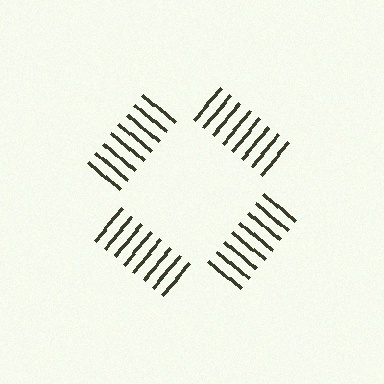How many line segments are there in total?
32 — 8 along each of the 4 edges.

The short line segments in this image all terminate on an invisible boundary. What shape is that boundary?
An illusory square — the line segments terminate on its edges but no continuous stroke is drawn.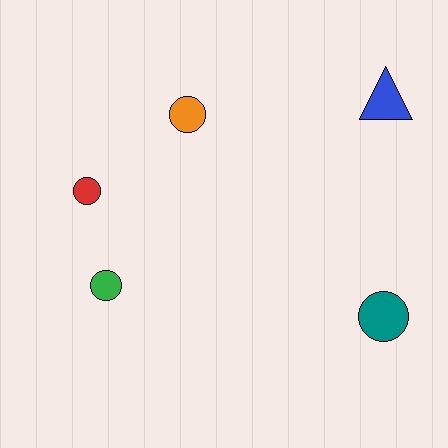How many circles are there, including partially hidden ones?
There are 4 circles.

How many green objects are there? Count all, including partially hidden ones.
There is 1 green object.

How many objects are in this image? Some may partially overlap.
There are 5 objects.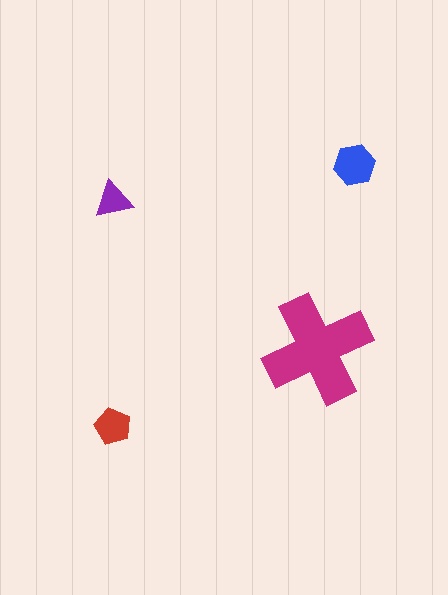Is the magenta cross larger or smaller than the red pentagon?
Larger.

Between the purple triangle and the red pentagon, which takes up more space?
The red pentagon.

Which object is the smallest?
The purple triangle.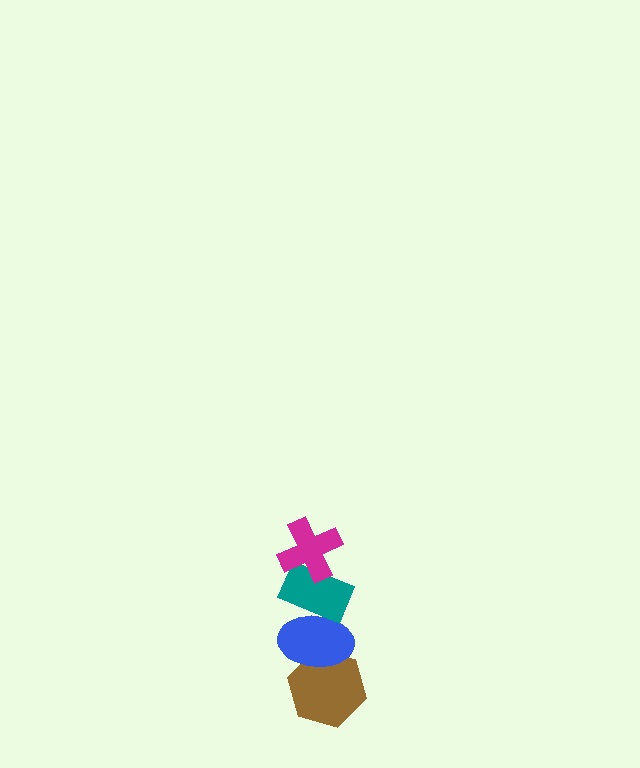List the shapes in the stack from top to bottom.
From top to bottom: the magenta cross, the teal rectangle, the blue ellipse, the brown hexagon.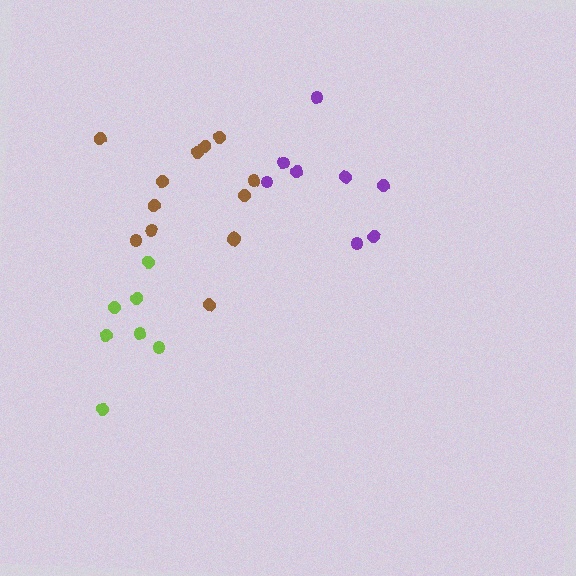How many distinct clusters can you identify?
There are 3 distinct clusters.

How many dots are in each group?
Group 1: 13 dots, Group 2: 8 dots, Group 3: 7 dots (28 total).